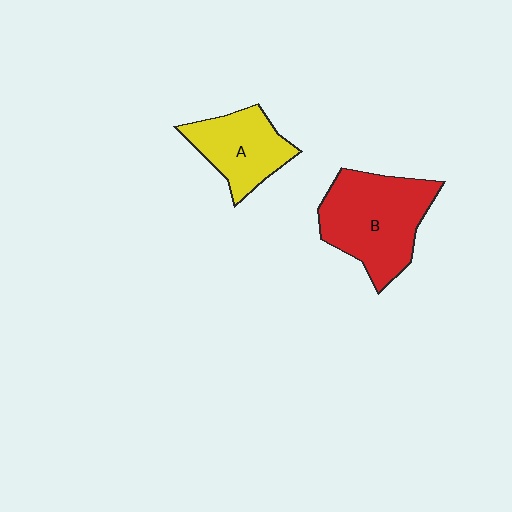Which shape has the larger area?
Shape B (red).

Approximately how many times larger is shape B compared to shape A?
Approximately 1.5 times.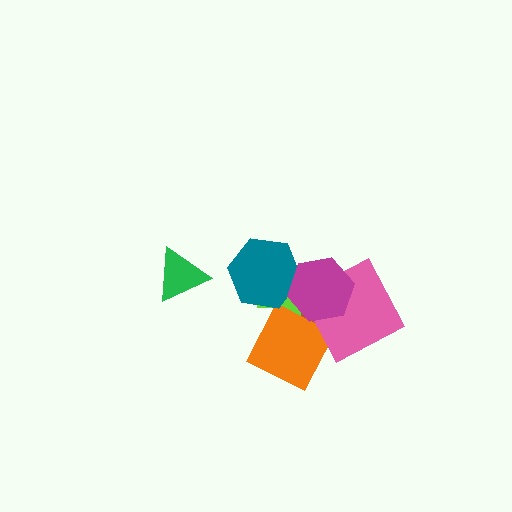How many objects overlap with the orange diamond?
4 objects overlap with the orange diamond.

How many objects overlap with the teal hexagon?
3 objects overlap with the teal hexagon.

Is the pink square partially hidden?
Yes, it is partially covered by another shape.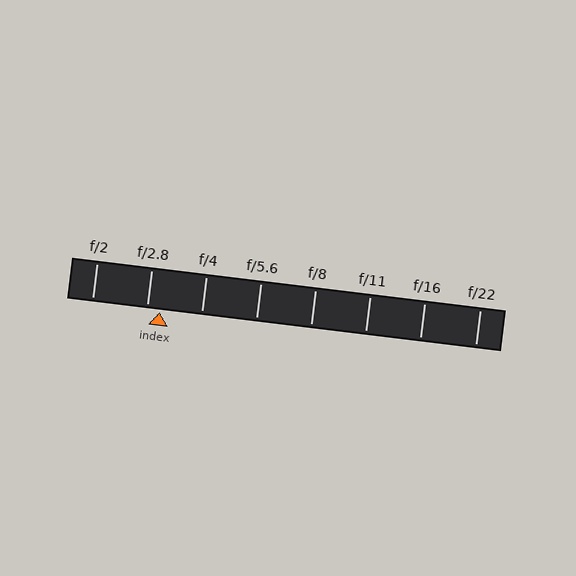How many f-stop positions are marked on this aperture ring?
There are 8 f-stop positions marked.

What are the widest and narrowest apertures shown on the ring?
The widest aperture shown is f/2 and the narrowest is f/22.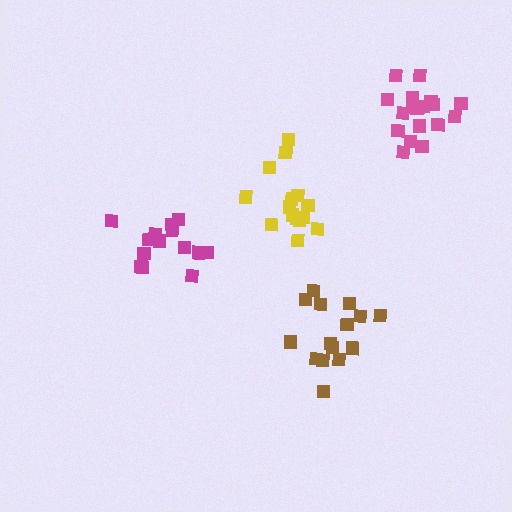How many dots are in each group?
Group 1: 15 dots, Group 2: 15 dots, Group 3: 15 dots, Group 4: 19 dots (64 total).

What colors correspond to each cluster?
The clusters are colored: yellow, magenta, brown, pink.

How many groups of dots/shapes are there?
There are 4 groups.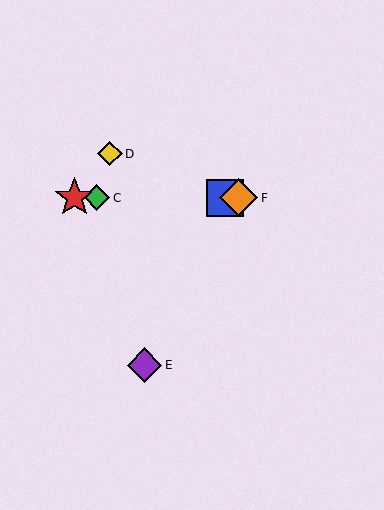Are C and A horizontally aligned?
Yes, both are at y≈198.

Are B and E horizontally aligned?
No, B is at y≈198 and E is at y≈365.